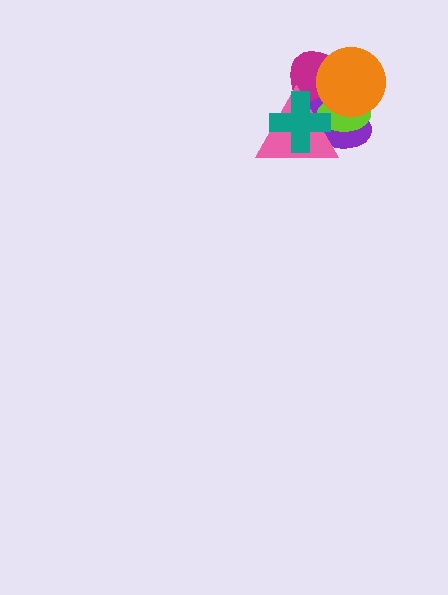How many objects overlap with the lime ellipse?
5 objects overlap with the lime ellipse.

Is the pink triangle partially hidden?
Yes, it is partially covered by another shape.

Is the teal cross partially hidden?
No, no other shape covers it.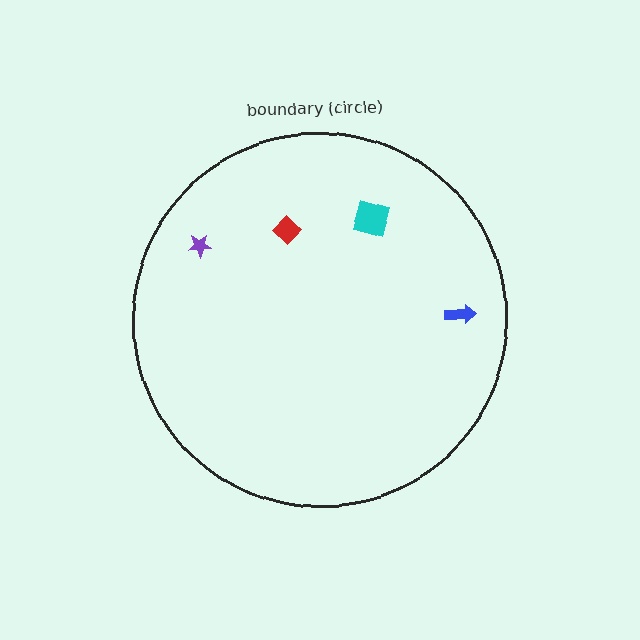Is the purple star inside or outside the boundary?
Inside.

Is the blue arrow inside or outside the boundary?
Inside.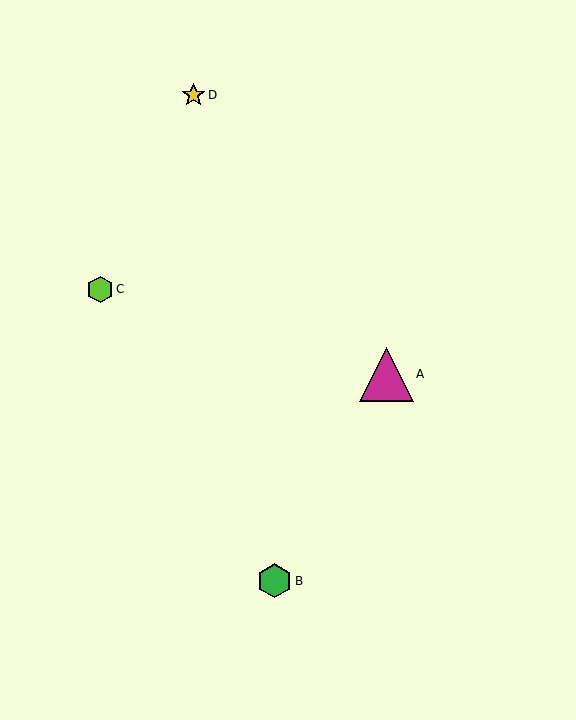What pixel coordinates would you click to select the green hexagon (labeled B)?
Click at (275, 581) to select the green hexagon B.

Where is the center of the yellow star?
The center of the yellow star is at (193, 95).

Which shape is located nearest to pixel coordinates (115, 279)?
The lime hexagon (labeled C) at (100, 289) is nearest to that location.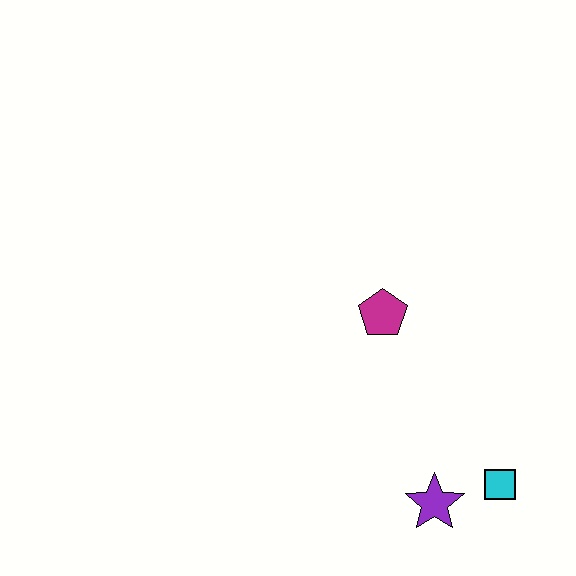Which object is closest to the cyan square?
The purple star is closest to the cyan square.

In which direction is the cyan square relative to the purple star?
The cyan square is to the right of the purple star.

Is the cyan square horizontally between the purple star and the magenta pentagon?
No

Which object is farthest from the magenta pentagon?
The cyan square is farthest from the magenta pentagon.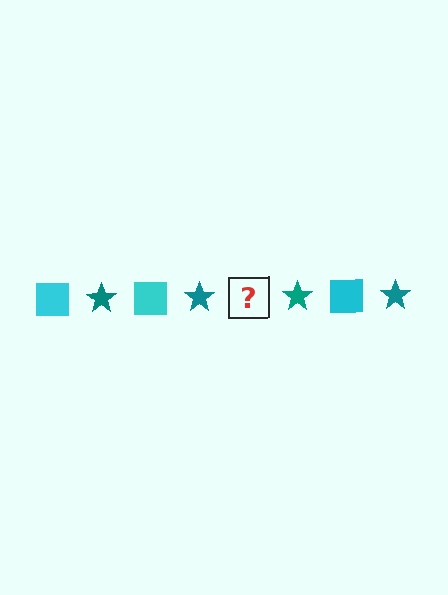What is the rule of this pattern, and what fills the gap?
The rule is that the pattern alternates between cyan square and teal star. The gap should be filled with a cyan square.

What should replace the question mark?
The question mark should be replaced with a cyan square.